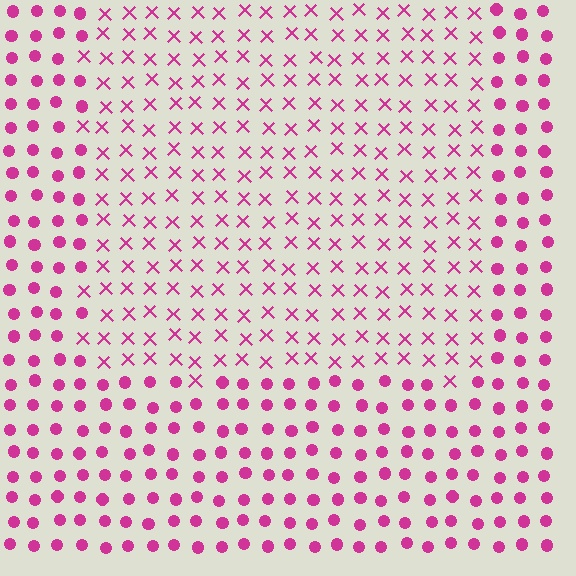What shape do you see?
I see a rectangle.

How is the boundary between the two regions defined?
The boundary is defined by a change in element shape: X marks inside vs. circles outside. All elements share the same color and spacing.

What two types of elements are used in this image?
The image uses X marks inside the rectangle region and circles outside it.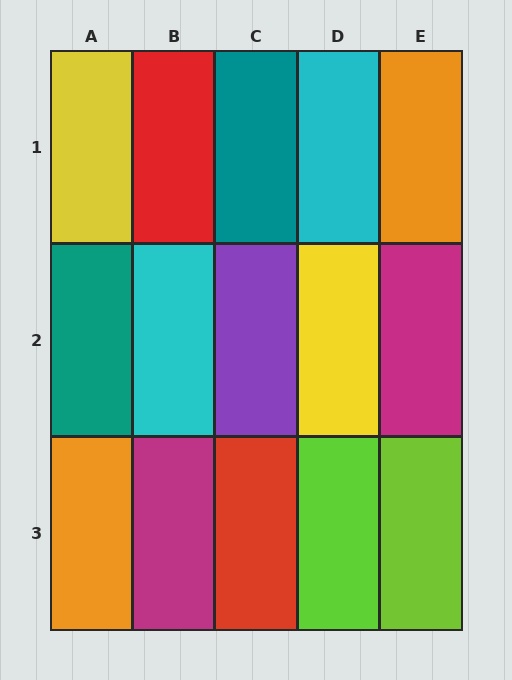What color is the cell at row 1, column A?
Yellow.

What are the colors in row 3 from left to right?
Orange, magenta, red, lime, lime.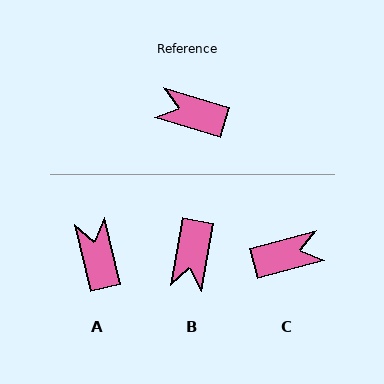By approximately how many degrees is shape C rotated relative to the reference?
Approximately 149 degrees clockwise.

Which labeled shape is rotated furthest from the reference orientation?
C, about 149 degrees away.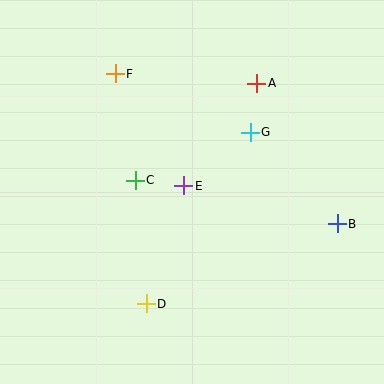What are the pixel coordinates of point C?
Point C is at (135, 180).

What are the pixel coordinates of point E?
Point E is at (184, 186).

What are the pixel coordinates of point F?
Point F is at (115, 74).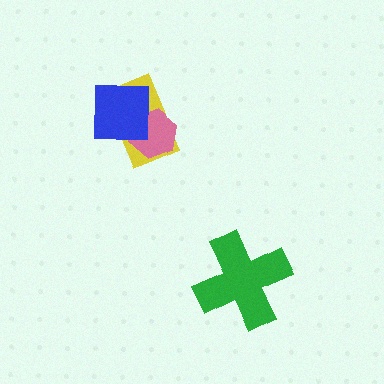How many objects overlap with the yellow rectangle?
2 objects overlap with the yellow rectangle.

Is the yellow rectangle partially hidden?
Yes, it is partially covered by another shape.